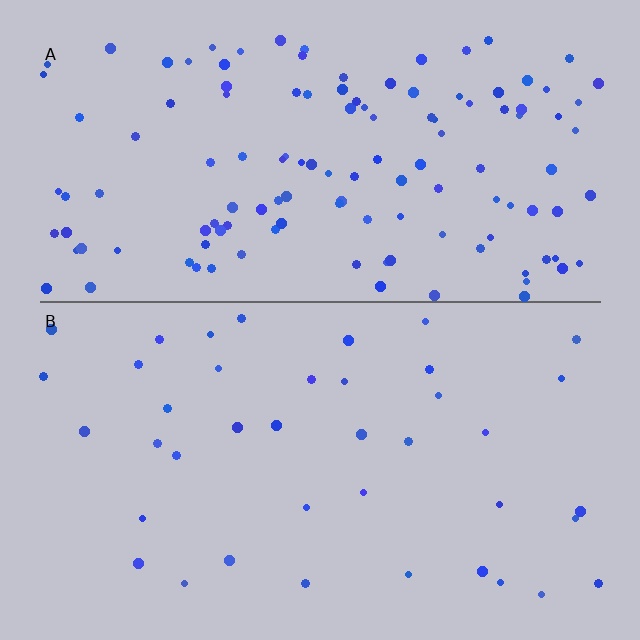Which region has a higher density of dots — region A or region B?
A (the top).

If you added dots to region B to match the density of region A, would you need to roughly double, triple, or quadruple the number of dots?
Approximately triple.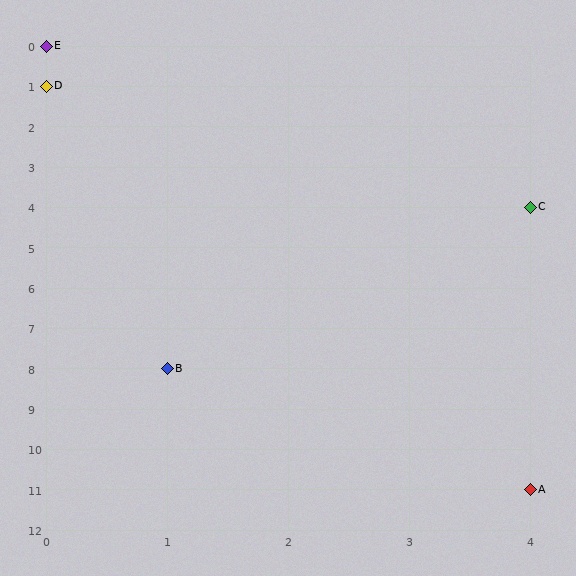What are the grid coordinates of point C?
Point C is at grid coordinates (4, 4).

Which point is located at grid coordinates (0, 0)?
Point E is at (0, 0).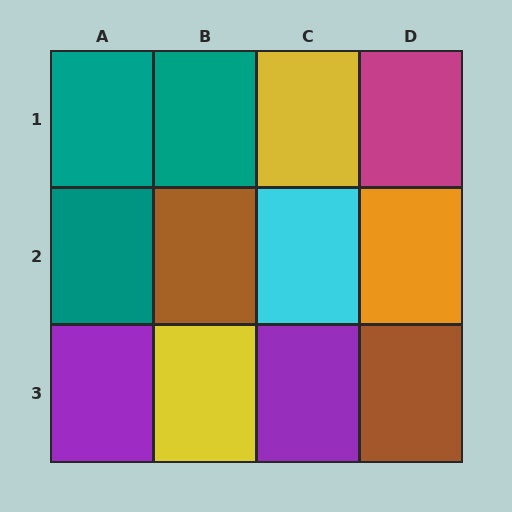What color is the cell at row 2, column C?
Cyan.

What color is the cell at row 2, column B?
Brown.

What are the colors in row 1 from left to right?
Teal, teal, yellow, magenta.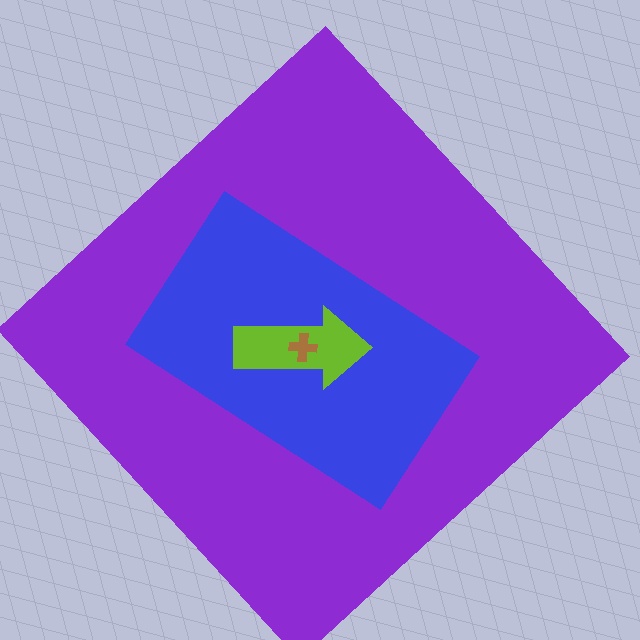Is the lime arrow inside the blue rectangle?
Yes.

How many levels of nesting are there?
4.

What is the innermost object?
The brown cross.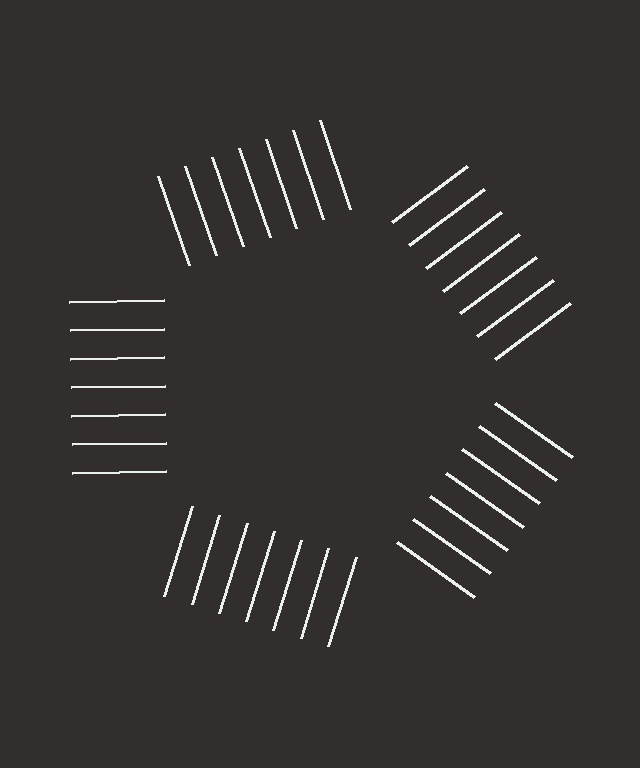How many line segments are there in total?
35 — 7 along each of the 5 edges.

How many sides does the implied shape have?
5 sides — the line-ends trace a pentagon.